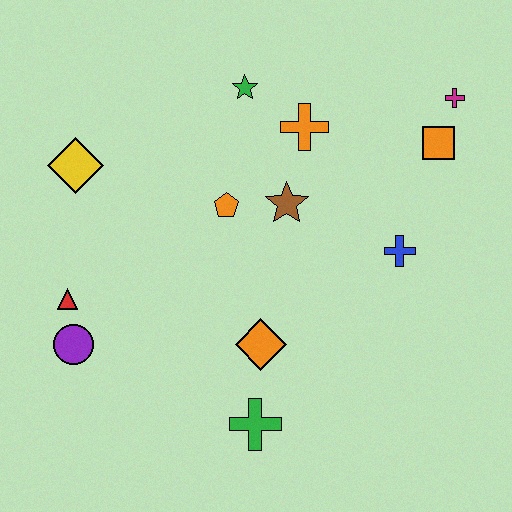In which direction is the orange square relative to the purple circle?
The orange square is to the right of the purple circle.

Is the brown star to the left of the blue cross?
Yes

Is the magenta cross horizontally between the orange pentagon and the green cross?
No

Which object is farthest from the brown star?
The purple circle is farthest from the brown star.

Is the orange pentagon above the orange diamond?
Yes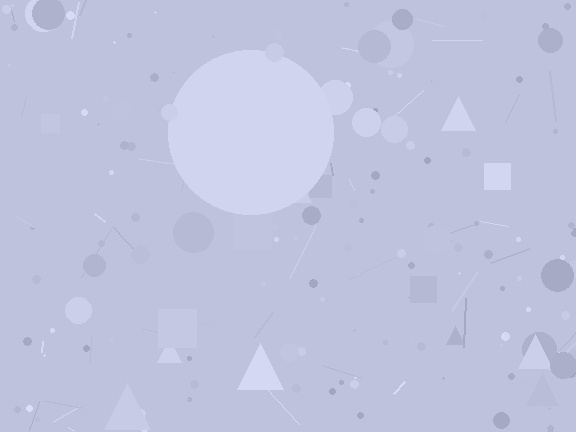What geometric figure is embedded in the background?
A circle is embedded in the background.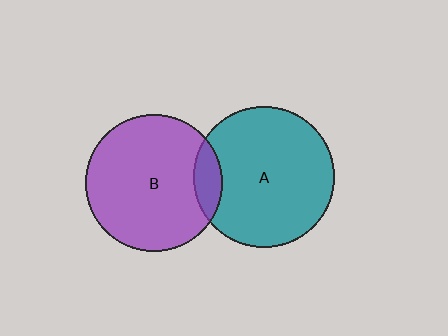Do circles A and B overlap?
Yes.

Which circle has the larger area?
Circle A (teal).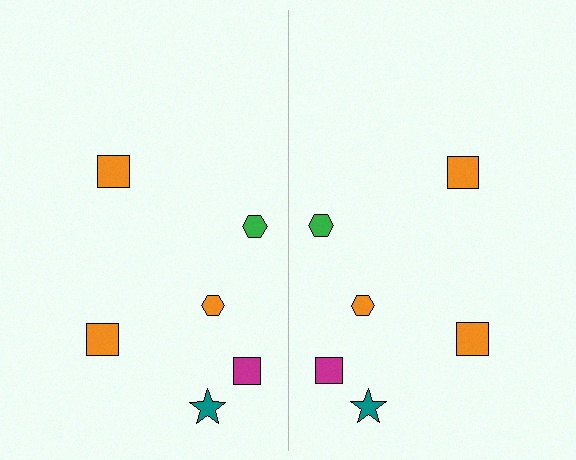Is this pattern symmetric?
Yes, this pattern has bilateral (reflection) symmetry.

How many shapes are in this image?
There are 12 shapes in this image.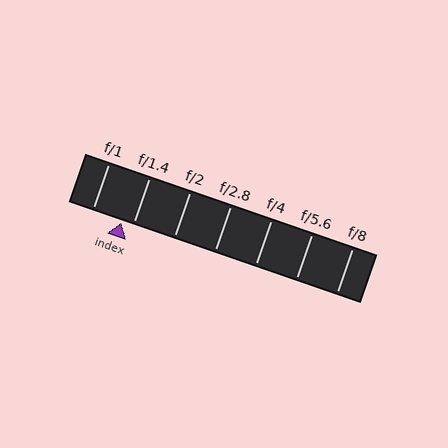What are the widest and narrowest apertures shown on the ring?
The widest aperture shown is f/1 and the narrowest is f/8.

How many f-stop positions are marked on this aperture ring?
There are 7 f-stop positions marked.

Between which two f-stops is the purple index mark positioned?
The index mark is between f/1 and f/1.4.